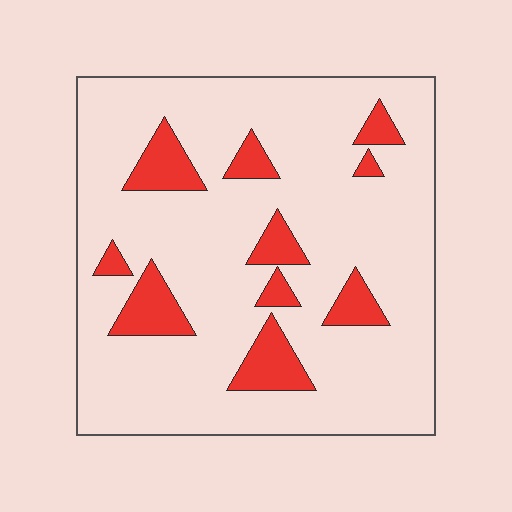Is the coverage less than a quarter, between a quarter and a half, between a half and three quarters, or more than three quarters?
Less than a quarter.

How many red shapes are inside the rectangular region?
10.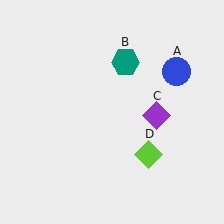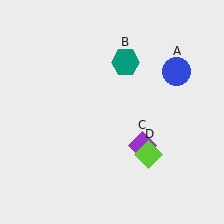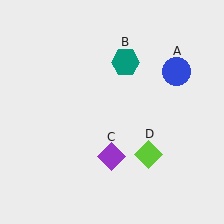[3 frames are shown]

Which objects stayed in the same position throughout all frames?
Blue circle (object A) and teal hexagon (object B) and lime diamond (object D) remained stationary.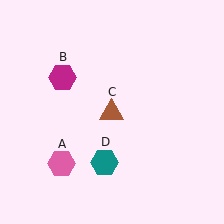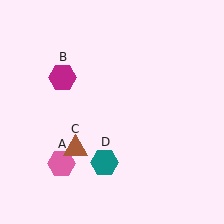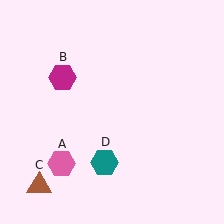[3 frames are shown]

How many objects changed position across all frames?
1 object changed position: brown triangle (object C).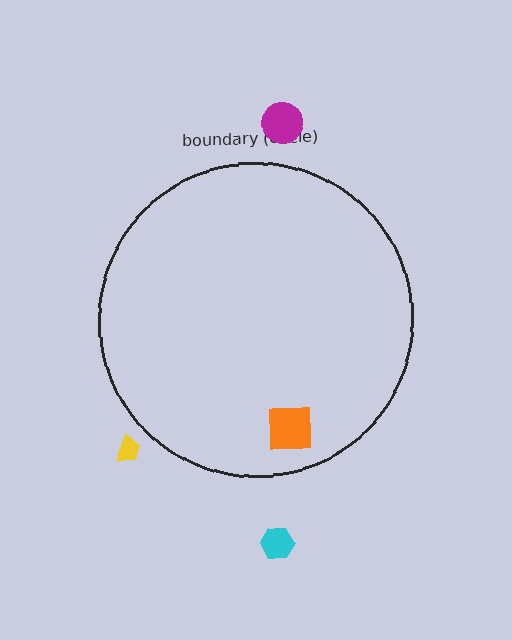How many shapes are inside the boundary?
1 inside, 3 outside.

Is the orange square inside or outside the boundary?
Inside.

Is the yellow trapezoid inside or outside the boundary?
Outside.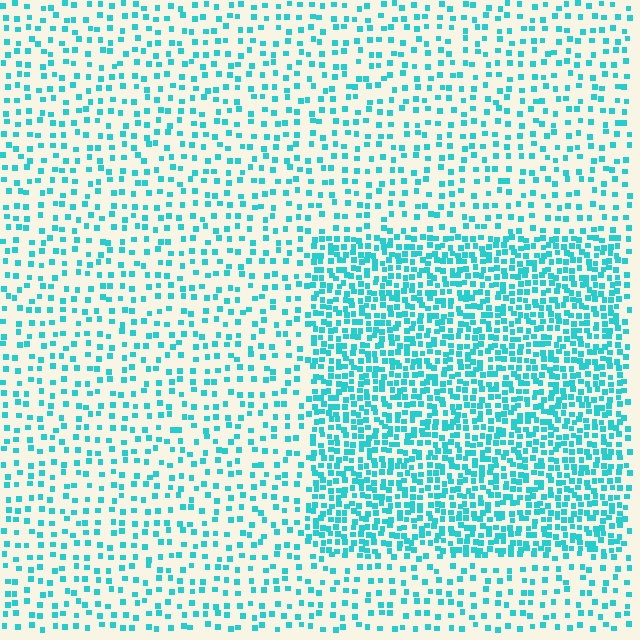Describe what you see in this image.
The image contains small cyan elements arranged at two different densities. A rectangle-shaped region is visible where the elements are more densely packed than the surrounding area.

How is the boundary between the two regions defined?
The boundary is defined by a change in element density (approximately 2.4x ratio). All elements are the same color, size, and shape.